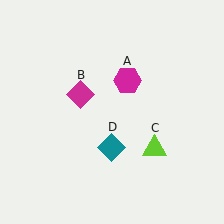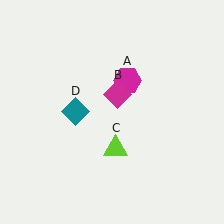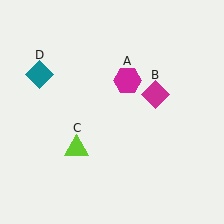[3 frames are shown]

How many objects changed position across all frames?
3 objects changed position: magenta diamond (object B), lime triangle (object C), teal diamond (object D).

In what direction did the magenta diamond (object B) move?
The magenta diamond (object B) moved right.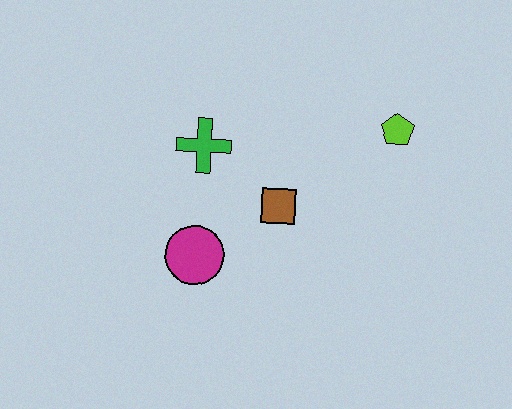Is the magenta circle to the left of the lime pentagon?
Yes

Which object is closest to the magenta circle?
The brown square is closest to the magenta circle.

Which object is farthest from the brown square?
The lime pentagon is farthest from the brown square.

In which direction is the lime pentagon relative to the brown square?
The lime pentagon is to the right of the brown square.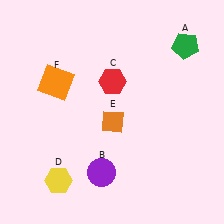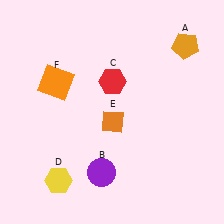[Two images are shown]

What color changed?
The pentagon (A) changed from green in Image 1 to orange in Image 2.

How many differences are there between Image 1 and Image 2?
There is 1 difference between the two images.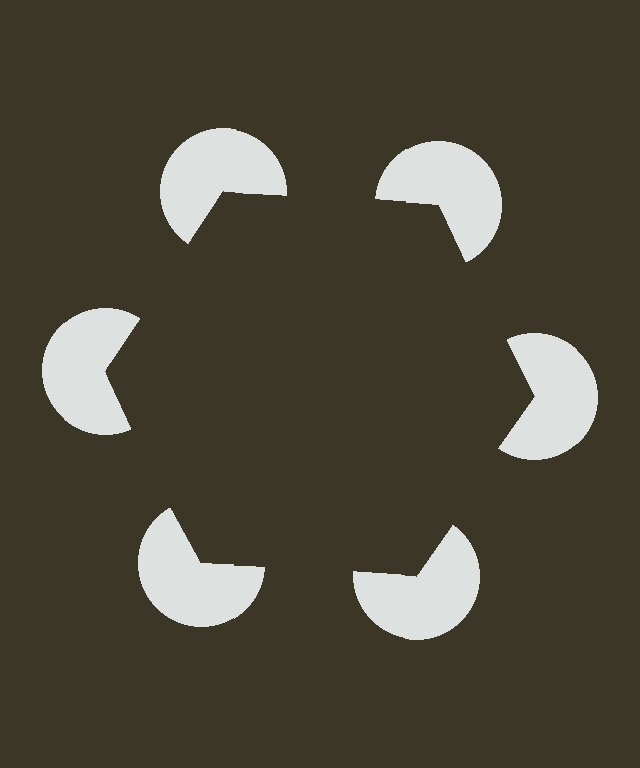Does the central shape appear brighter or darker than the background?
It typically appears slightly darker than the background, even though no actual brightness change is drawn.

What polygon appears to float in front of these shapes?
An illusory hexagon — its edges are inferred from the aligned wedge cuts in the pac-man discs, not physically drawn.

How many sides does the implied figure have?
6 sides.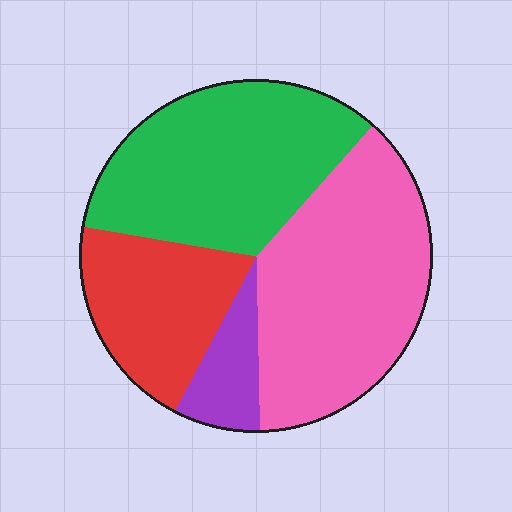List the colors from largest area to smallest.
From largest to smallest: pink, green, red, purple.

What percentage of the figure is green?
Green covers 34% of the figure.